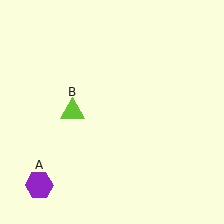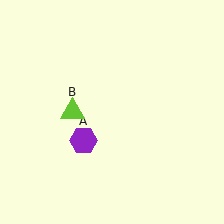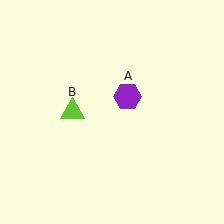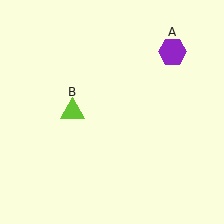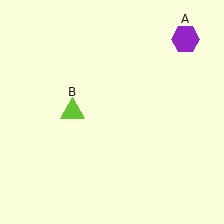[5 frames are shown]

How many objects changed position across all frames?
1 object changed position: purple hexagon (object A).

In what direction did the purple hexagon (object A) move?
The purple hexagon (object A) moved up and to the right.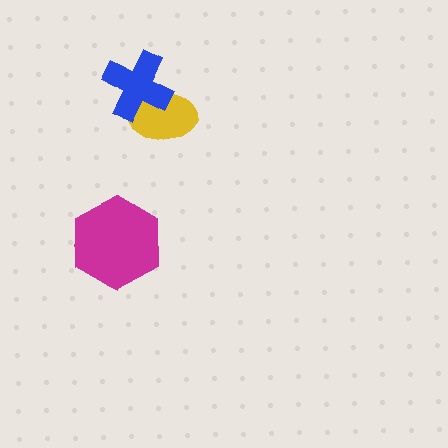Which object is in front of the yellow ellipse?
The blue cross is in front of the yellow ellipse.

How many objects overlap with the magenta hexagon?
0 objects overlap with the magenta hexagon.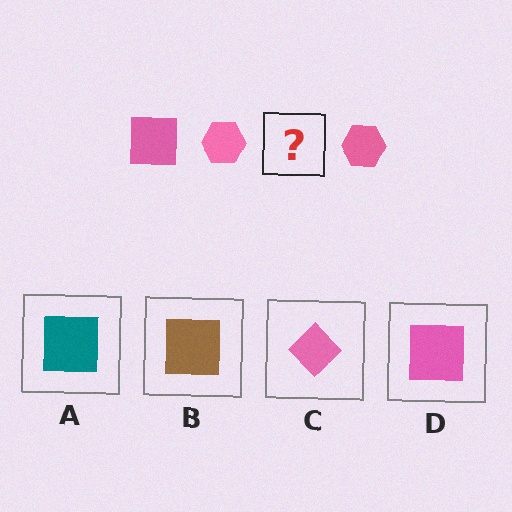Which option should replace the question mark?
Option D.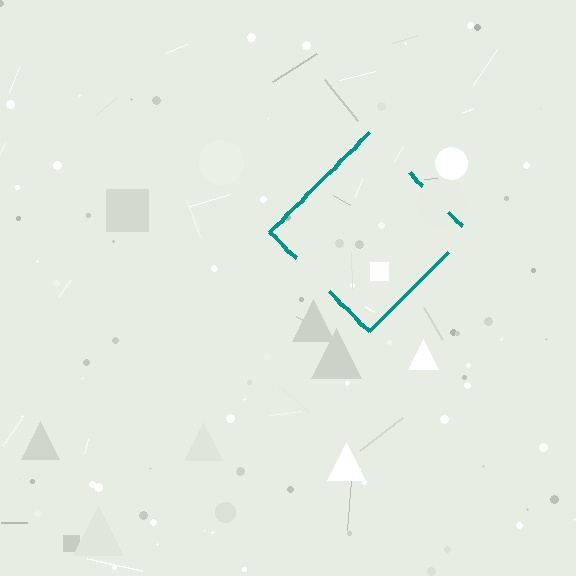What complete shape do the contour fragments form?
The contour fragments form a diamond.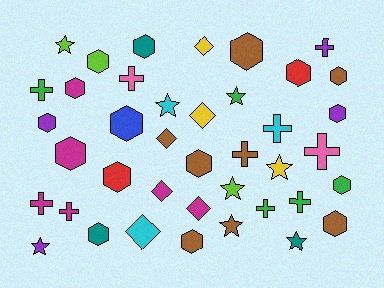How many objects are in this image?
There are 40 objects.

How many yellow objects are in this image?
There are 3 yellow objects.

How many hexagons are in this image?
There are 16 hexagons.